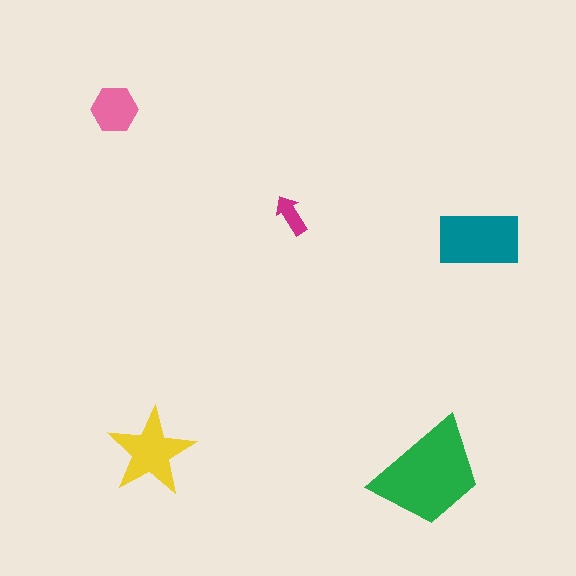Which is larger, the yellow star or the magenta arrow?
The yellow star.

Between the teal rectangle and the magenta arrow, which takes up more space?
The teal rectangle.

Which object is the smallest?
The magenta arrow.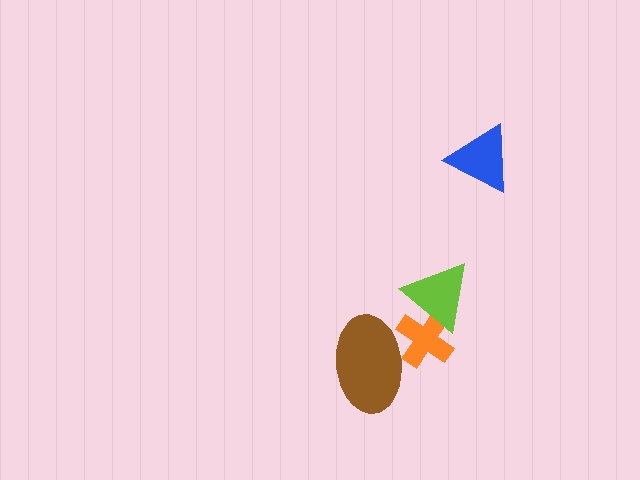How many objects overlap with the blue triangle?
0 objects overlap with the blue triangle.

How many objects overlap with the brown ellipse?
1 object overlaps with the brown ellipse.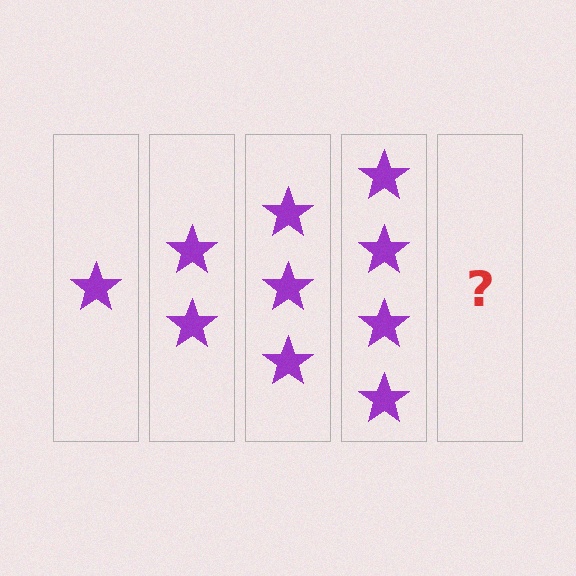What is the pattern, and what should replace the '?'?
The pattern is that each step adds one more star. The '?' should be 5 stars.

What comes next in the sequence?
The next element should be 5 stars.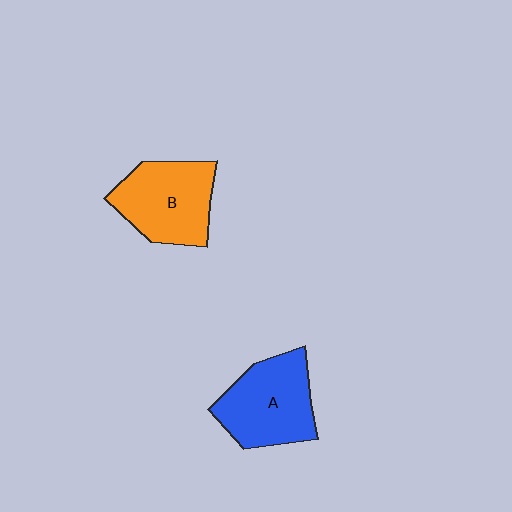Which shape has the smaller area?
Shape B (orange).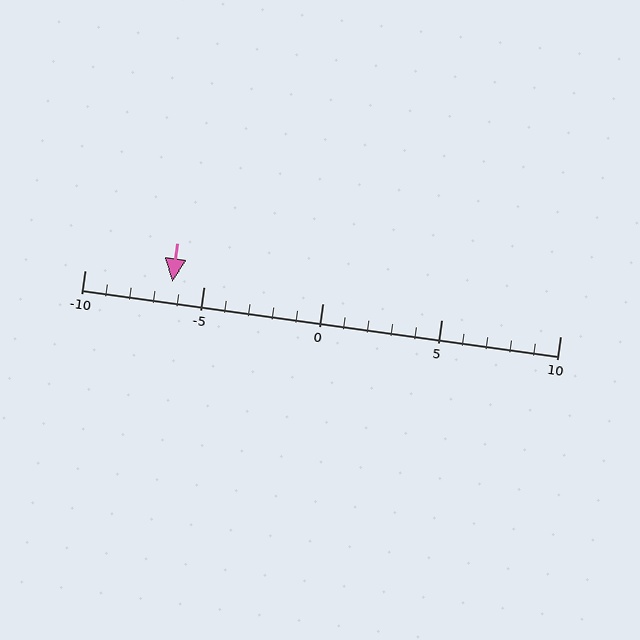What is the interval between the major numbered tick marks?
The major tick marks are spaced 5 units apart.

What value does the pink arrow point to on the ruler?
The pink arrow points to approximately -6.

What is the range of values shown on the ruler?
The ruler shows values from -10 to 10.